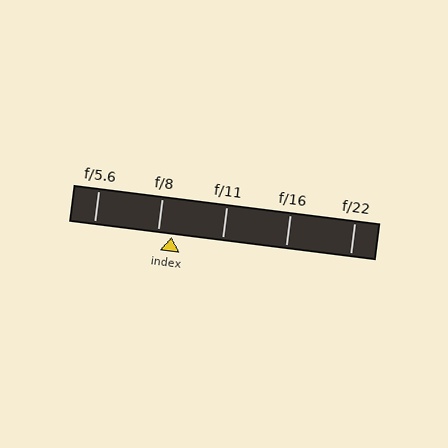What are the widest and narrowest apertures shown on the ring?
The widest aperture shown is f/5.6 and the narrowest is f/22.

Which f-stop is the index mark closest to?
The index mark is closest to f/8.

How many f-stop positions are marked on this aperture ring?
There are 5 f-stop positions marked.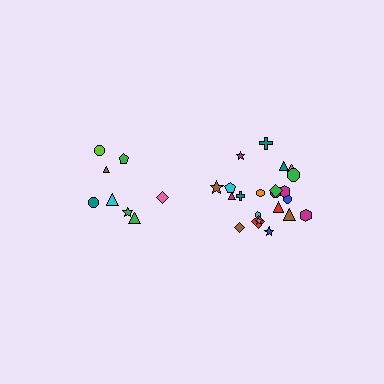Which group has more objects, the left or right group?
The right group.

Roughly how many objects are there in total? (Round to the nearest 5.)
Roughly 30 objects in total.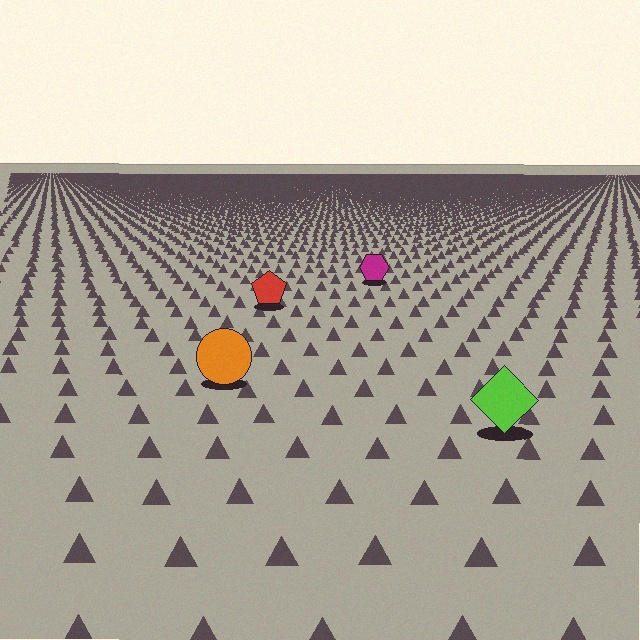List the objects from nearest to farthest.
From nearest to farthest: the lime diamond, the orange circle, the red pentagon, the magenta hexagon.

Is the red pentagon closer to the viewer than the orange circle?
No. The orange circle is closer — you can tell from the texture gradient: the ground texture is coarser near it.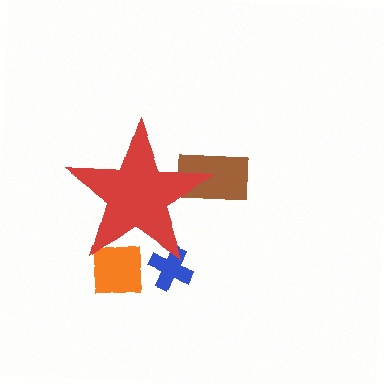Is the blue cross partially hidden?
Yes, the blue cross is partially hidden behind the red star.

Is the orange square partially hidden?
Yes, the orange square is partially hidden behind the red star.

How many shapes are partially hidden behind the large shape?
3 shapes are partially hidden.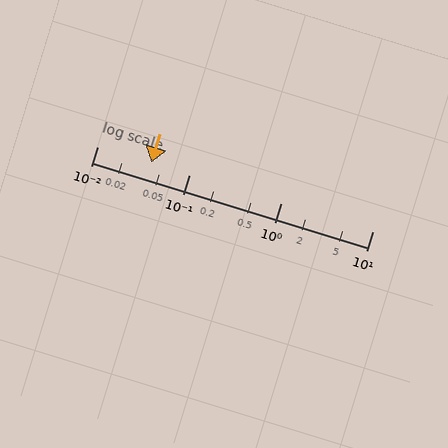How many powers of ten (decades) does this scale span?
The scale spans 3 decades, from 0.01 to 10.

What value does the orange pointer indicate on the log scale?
The pointer indicates approximately 0.039.